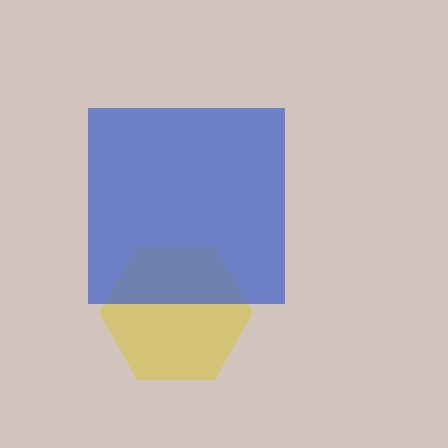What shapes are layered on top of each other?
The layered shapes are: a yellow hexagon, a blue square.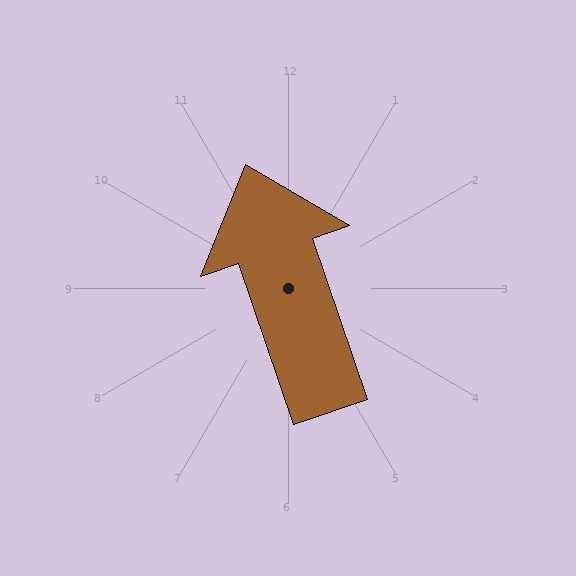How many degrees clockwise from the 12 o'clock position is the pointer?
Approximately 341 degrees.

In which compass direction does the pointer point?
North.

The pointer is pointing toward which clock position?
Roughly 11 o'clock.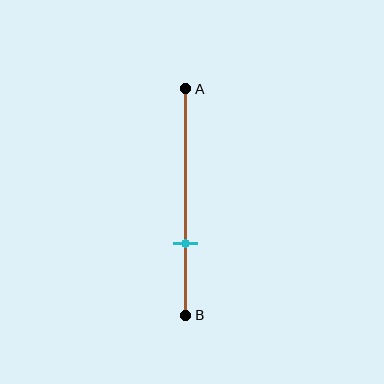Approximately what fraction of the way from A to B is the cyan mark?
The cyan mark is approximately 70% of the way from A to B.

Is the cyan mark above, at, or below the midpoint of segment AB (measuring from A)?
The cyan mark is below the midpoint of segment AB.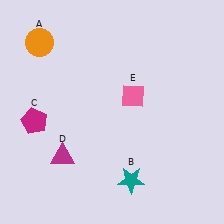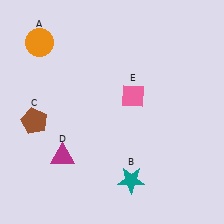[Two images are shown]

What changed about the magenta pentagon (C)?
In Image 1, C is magenta. In Image 2, it changed to brown.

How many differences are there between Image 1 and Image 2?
There is 1 difference between the two images.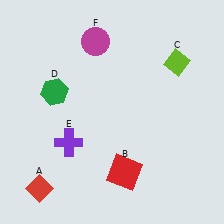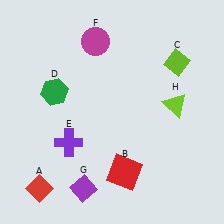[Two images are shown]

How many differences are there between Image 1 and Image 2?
There are 2 differences between the two images.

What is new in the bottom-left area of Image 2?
A purple diamond (G) was added in the bottom-left area of Image 2.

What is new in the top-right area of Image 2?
A lime triangle (H) was added in the top-right area of Image 2.